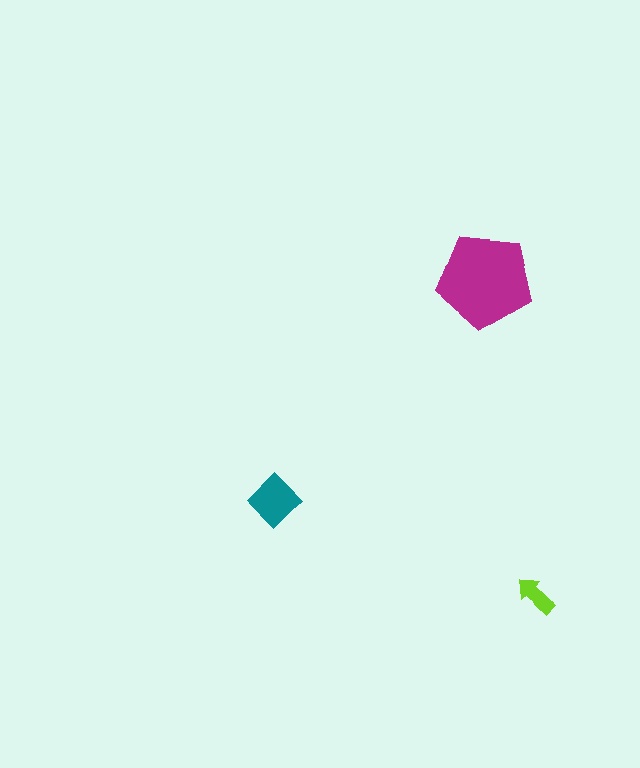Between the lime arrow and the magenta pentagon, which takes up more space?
The magenta pentagon.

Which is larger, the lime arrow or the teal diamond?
The teal diamond.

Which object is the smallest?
The lime arrow.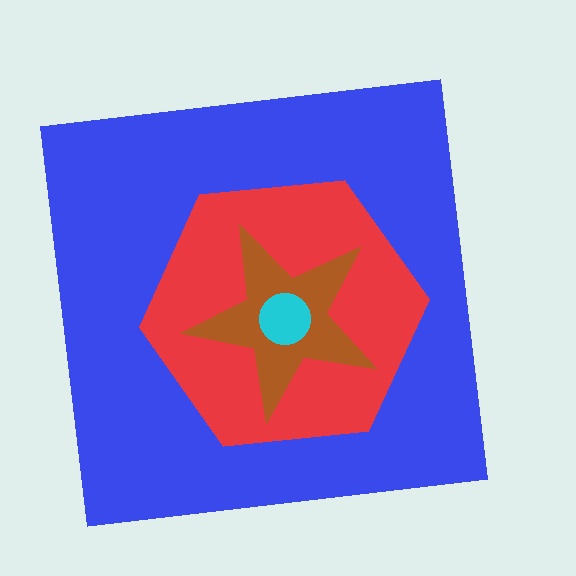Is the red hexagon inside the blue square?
Yes.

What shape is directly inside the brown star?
The cyan circle.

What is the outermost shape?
The blue square.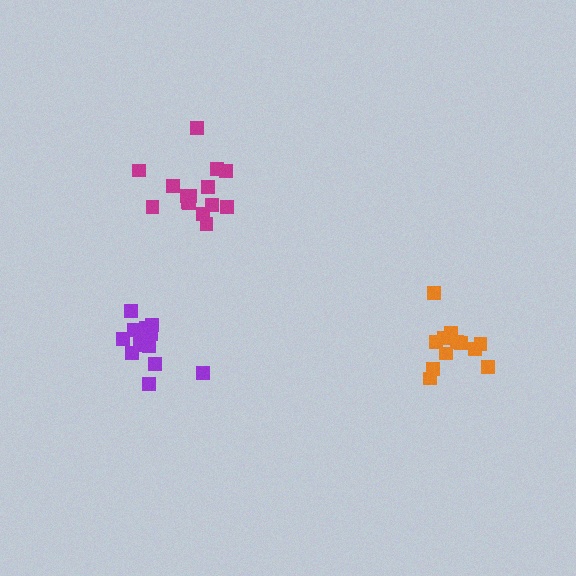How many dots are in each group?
Group 1: 12 dots, Group 2: 15 dots, Group 3: 13 dots (40 total).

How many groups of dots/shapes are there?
There are 3 groups.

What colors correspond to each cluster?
The clusters are colored: orange, magenta, purple.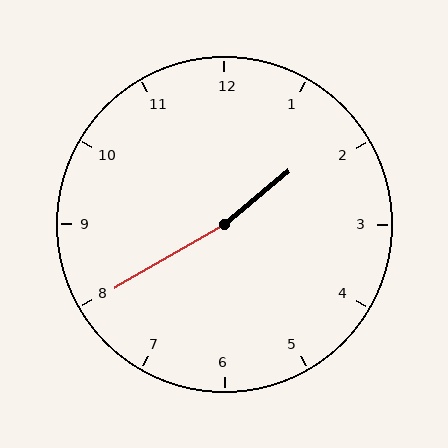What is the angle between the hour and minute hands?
Approximately 170 degrees.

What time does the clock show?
1:40.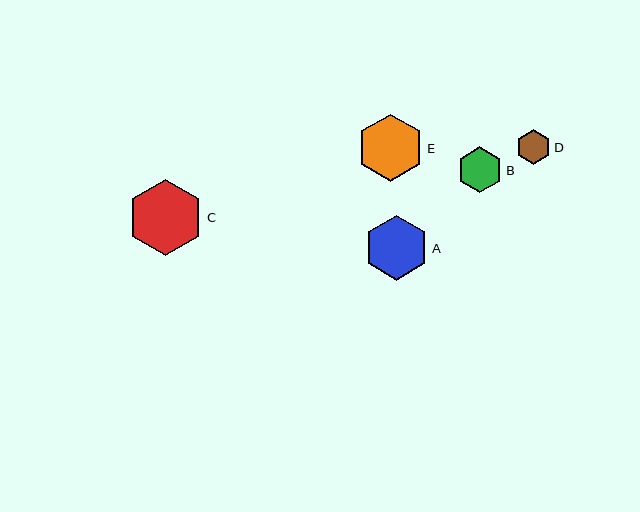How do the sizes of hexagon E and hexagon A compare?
Hexagon E and hexagon A are approximately the same size.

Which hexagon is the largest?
Hexagon C is the largest with a size of approximately 76 pixels.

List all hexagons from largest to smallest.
From largest to smallest: C, E, A, B, D.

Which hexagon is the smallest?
Hexagon D is the smallest with a size of approximately 35 pixels.